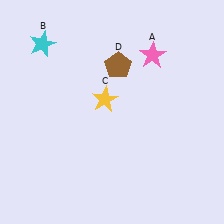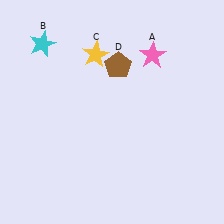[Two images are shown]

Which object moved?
The yellow star (C) moved up.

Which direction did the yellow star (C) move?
The yellow star (C) moved up.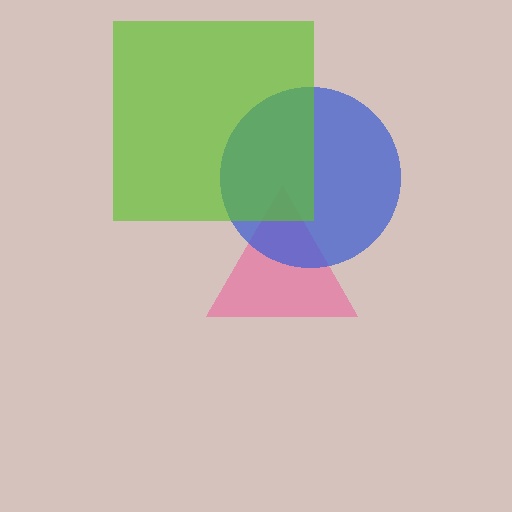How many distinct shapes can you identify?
There are 3 distinct shapes: a pink triangle, a blue circle, a lime square.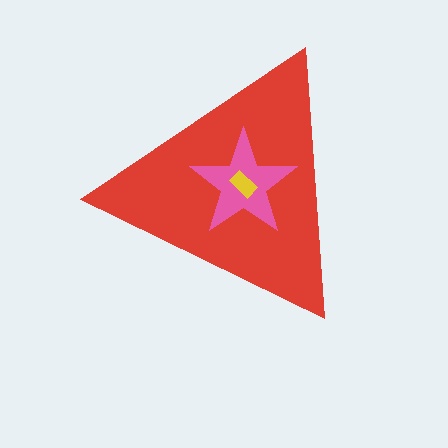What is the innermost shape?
The yellow rectangle.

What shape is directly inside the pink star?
The yellow rectangle.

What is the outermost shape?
The red triangle.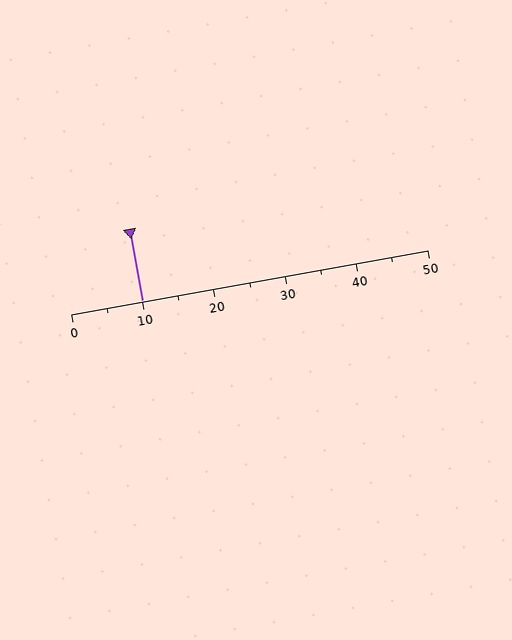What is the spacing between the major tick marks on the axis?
The major ticks are spaced 10 apart.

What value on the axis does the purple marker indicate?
The marker indicates approximately 10.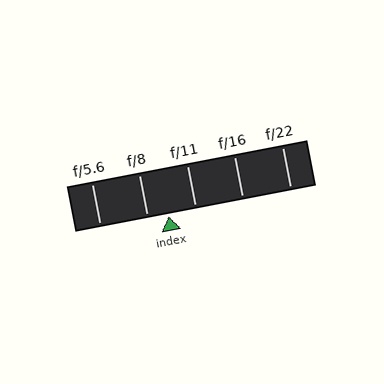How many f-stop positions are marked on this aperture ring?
There are 5 f-stop positions marked.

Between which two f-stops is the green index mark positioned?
The index mark is between f/8 and f/11.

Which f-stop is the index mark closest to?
The index mark is closest to f/8.